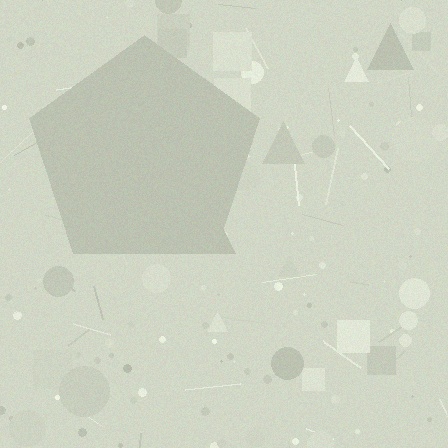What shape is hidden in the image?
A pentagon is hidden in the image.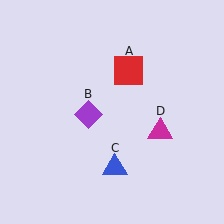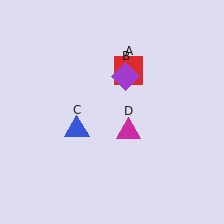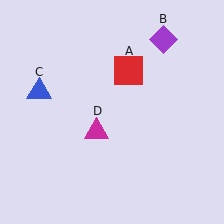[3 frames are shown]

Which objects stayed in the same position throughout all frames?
Red square (object A) remained stationary.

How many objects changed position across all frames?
3 objects changed position: purple diamond (object B), blue triangle (object C), magenta triangle (object D).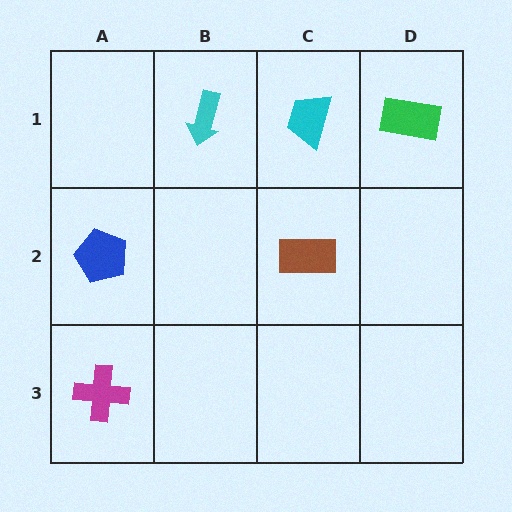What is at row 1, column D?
A green rectangle.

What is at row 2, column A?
A blue pentagon.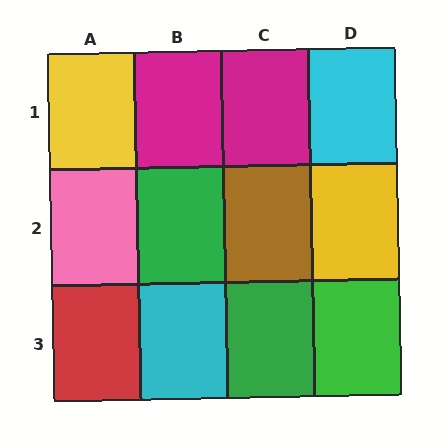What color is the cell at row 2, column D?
Yellow.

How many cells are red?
1 cell is red.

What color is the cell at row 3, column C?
Green.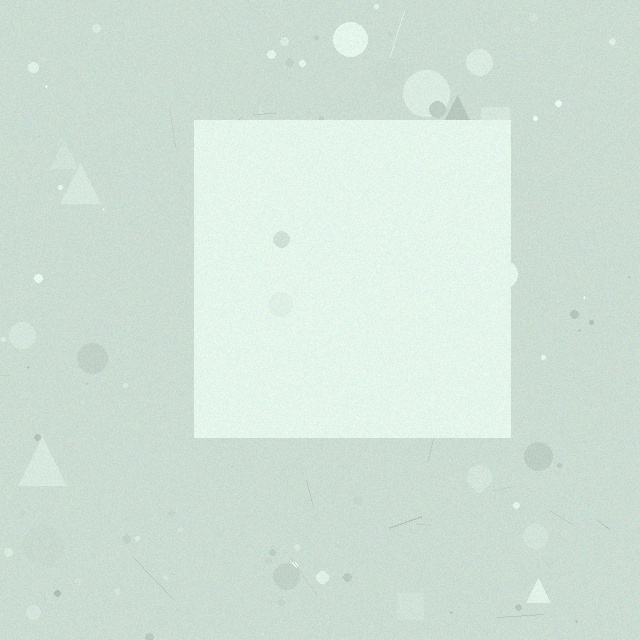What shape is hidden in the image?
A square is hidden in the image.